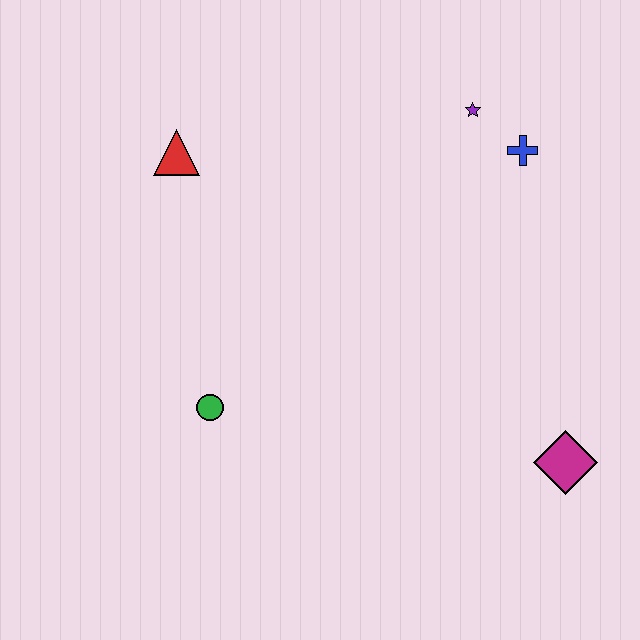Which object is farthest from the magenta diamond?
The red triangle is farthest from the magenta diamond.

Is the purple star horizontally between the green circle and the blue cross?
Yes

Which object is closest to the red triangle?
The green circle is closest to the red triangle.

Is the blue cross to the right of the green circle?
Yes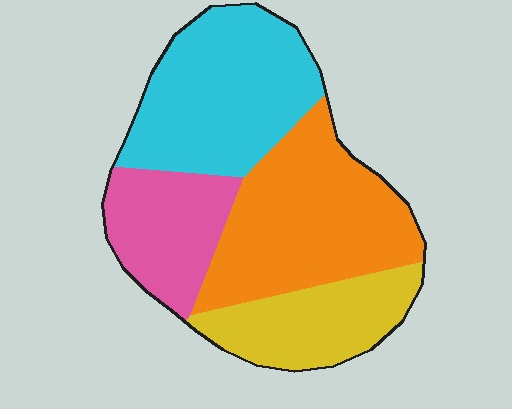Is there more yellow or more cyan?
Cyan.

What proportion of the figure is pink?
Pink covers 18% of the figure.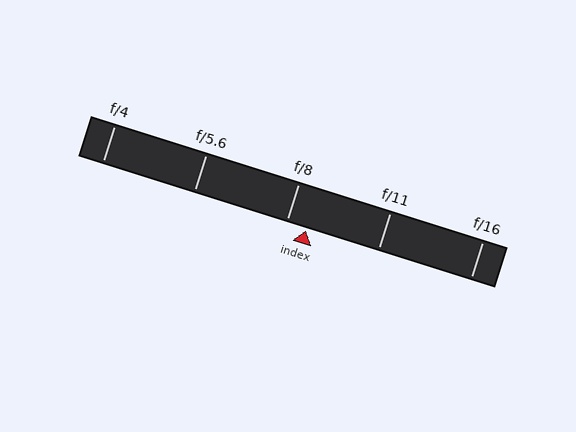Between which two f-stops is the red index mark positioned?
The index mark is between f/8 and f/11.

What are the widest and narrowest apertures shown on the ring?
The widest aperture shown is f/4 and the narrowest is f/16.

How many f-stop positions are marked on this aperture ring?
There are 5 f-stop positions marked.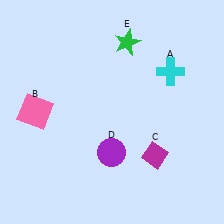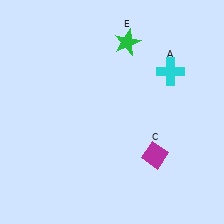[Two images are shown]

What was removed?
The purple circle (D), the pink square (B) were removed in Image 2.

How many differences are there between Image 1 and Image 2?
There are 2 differences between the two images.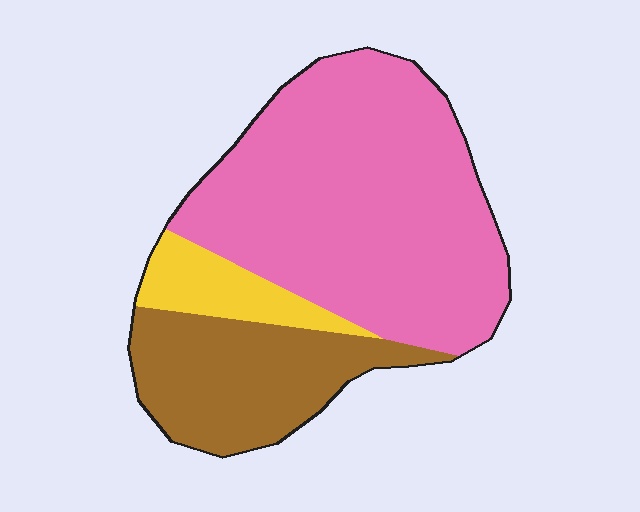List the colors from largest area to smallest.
From largest to smallest: pink, brown, yellow.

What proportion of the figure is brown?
Brown covers 26% of the figure.